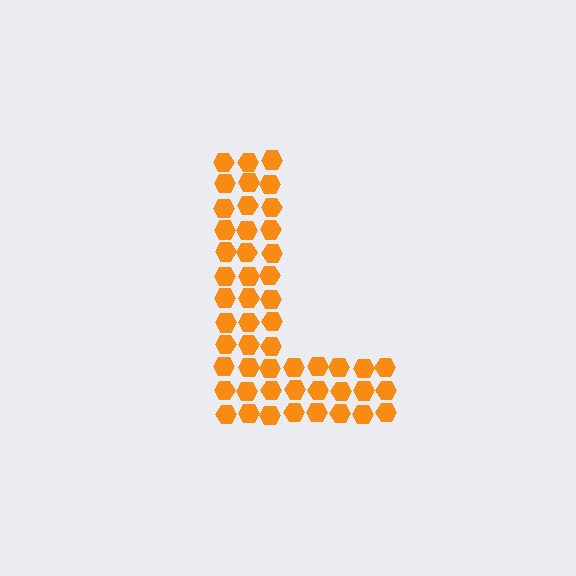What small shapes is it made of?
It is made of small hexagons.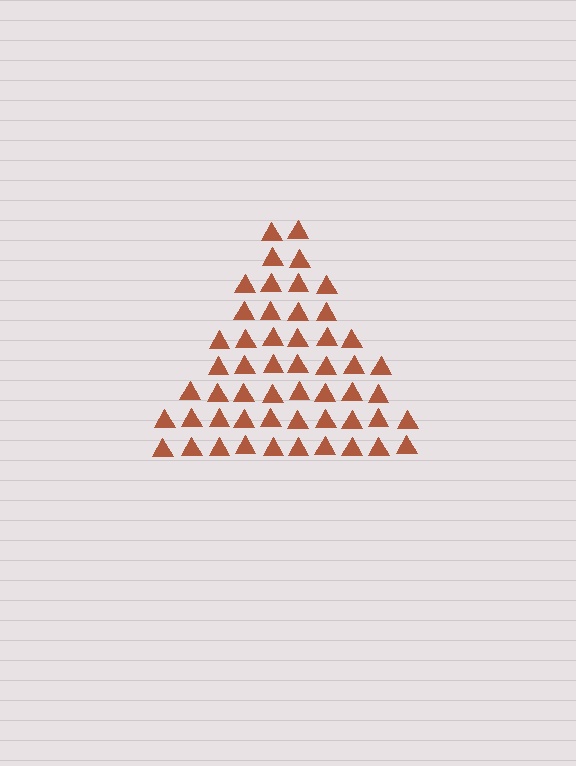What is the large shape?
The large shape is a triangle.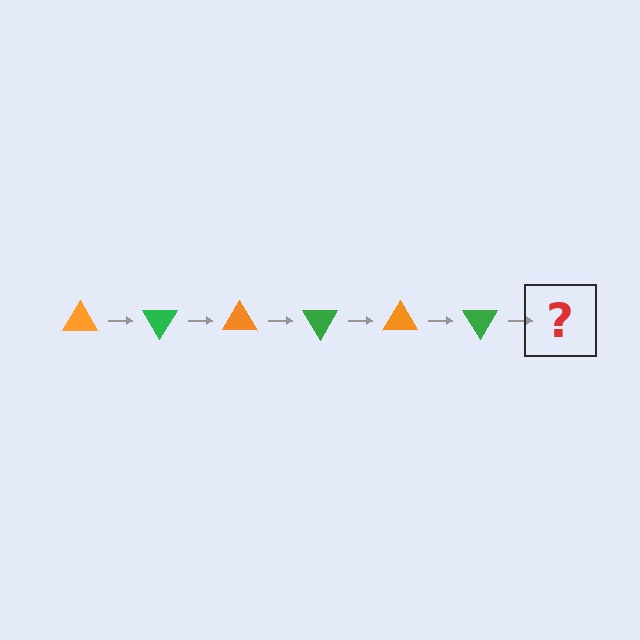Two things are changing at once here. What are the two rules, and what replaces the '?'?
The two rules are that it rotates 60 degrees each step and the color cycles through orange and green. The '?' should be an orange triangle, rotated 360 degrees from the start.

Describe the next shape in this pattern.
It should be an orange triangle, rotated 360 degrees from the start.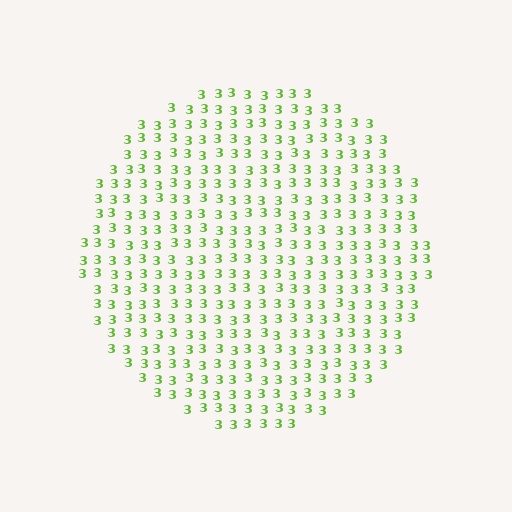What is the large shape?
The large shape is a circle.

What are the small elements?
The small elements are digit 3's.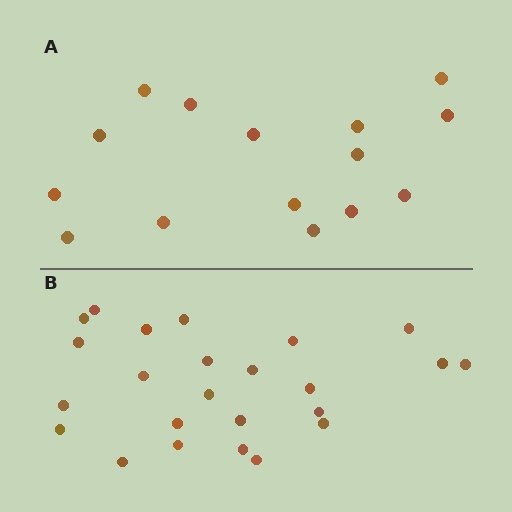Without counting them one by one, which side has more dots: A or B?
Region B (the bottom region) has more dots.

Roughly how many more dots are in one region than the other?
Region B has roughly 8 or so more dots than region A.